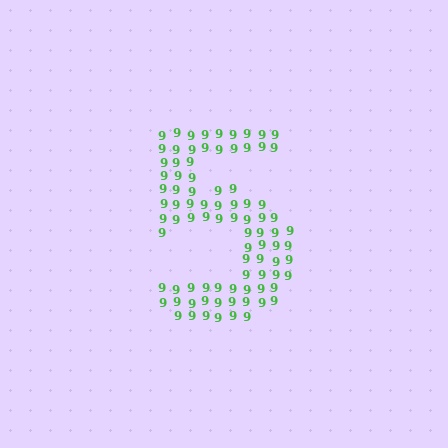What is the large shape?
The large shape is the digit 5.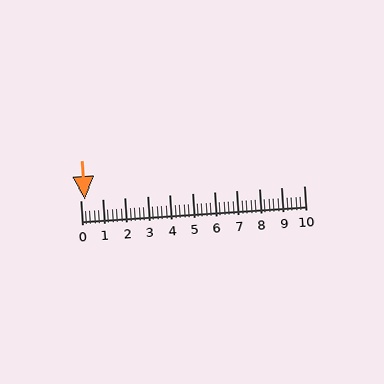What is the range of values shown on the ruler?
The ruler shows values from 0 to 10.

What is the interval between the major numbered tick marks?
The major tick marks are spaced 1 units apart.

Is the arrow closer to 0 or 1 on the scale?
The arrow is closer to 0.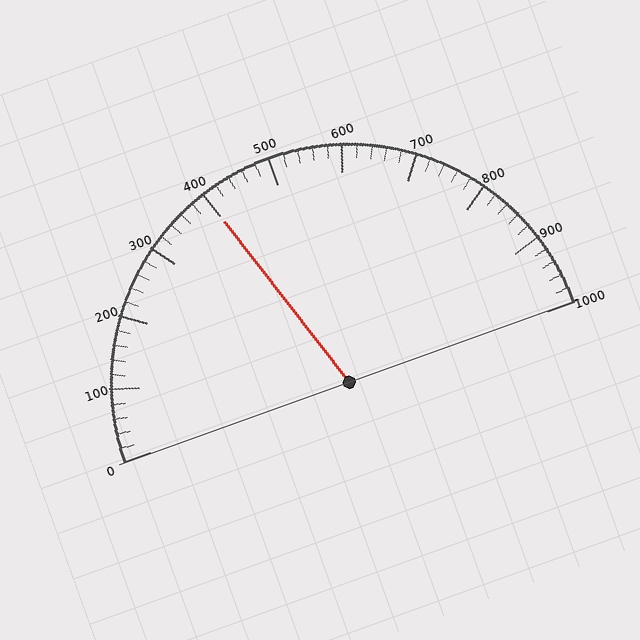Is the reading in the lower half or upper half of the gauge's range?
The reading is in the lower half of the range (0 to 1000).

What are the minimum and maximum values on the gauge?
The gauge ranges from 0 to 1000.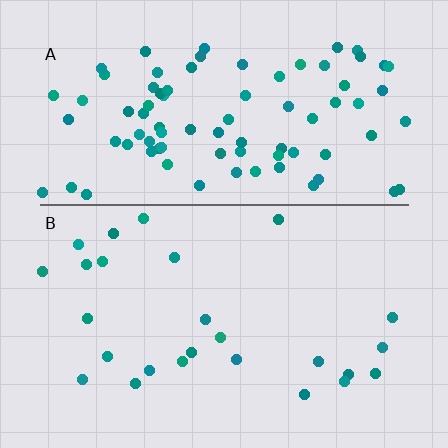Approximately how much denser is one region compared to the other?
Approximately 3.3× — region A over region B.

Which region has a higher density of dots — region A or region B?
A (the top).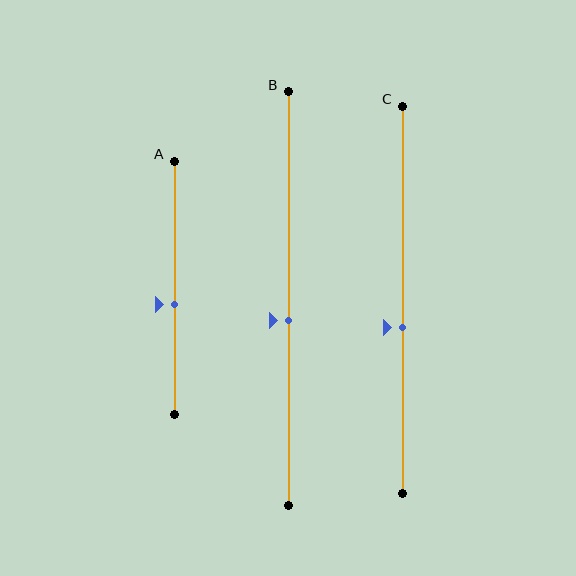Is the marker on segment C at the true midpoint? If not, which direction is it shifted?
No, the marker on segment C is shifted downward by about 7% of the segment length.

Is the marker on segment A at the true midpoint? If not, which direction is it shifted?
No, the marker on segment A is shifted downward by about 6% of the segment length.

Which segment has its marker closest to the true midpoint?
Segment B has its marker closest to the true midpoint.